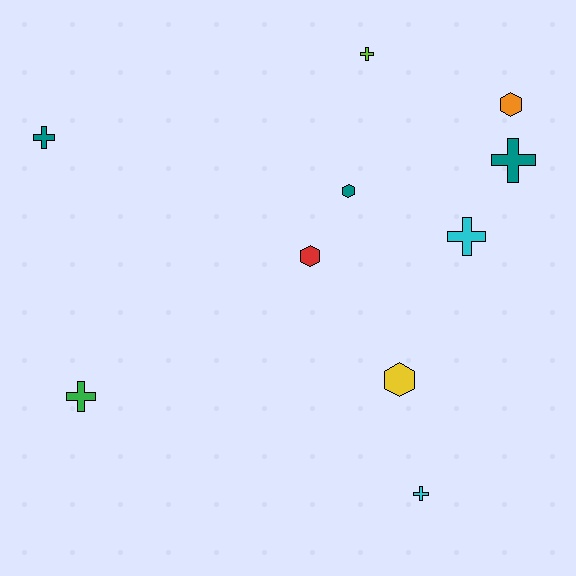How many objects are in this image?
There are 10 objects.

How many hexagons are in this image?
There are 4 hexagons.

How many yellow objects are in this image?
There is 1 yellow object.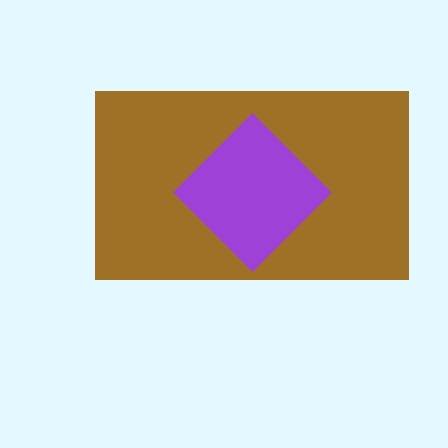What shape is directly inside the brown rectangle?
The purple diamond.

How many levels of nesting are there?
2.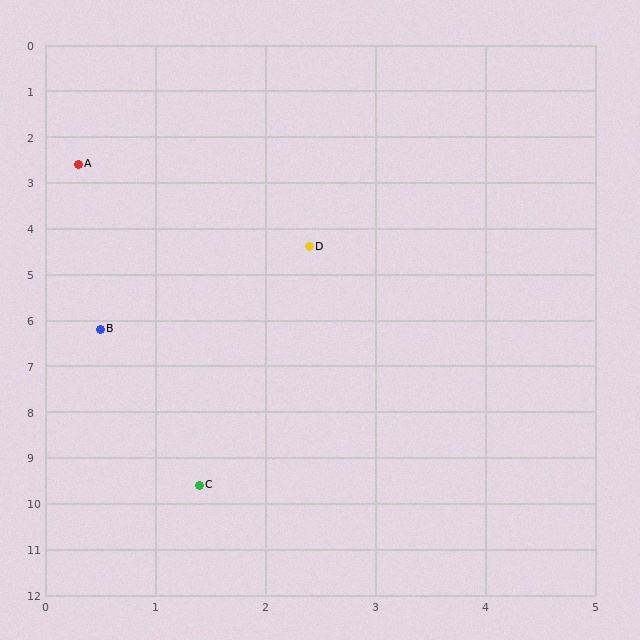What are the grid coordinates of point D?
Point D is at approximately (2.4, 4.4).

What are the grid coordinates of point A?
Point A is at approximately (0.3, 2.6).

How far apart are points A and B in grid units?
Points A and B are about 3.6 grid units apart.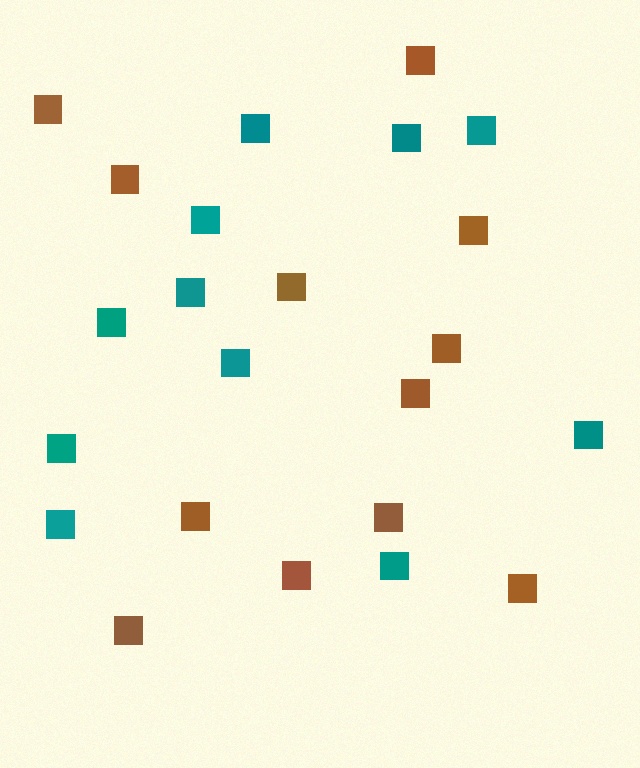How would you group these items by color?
There are 2 groups: one group of brown squares (12) and one group of teal squares (11).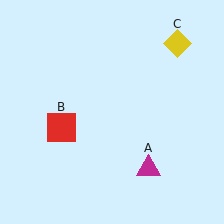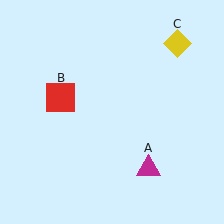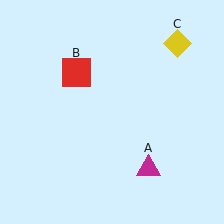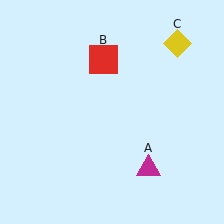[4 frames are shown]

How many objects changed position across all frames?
1 object changed position: red square (object B).